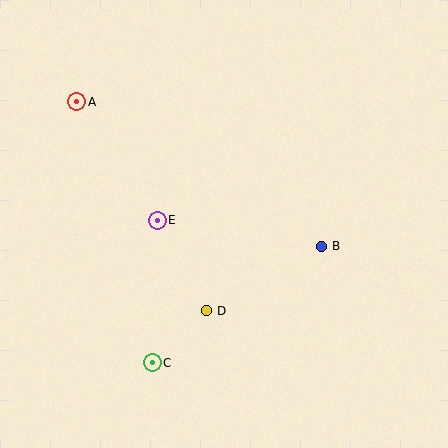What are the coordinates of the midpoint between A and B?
The midpoint between A and B is at (199, 174).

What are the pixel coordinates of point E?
Point E is at (157, 220).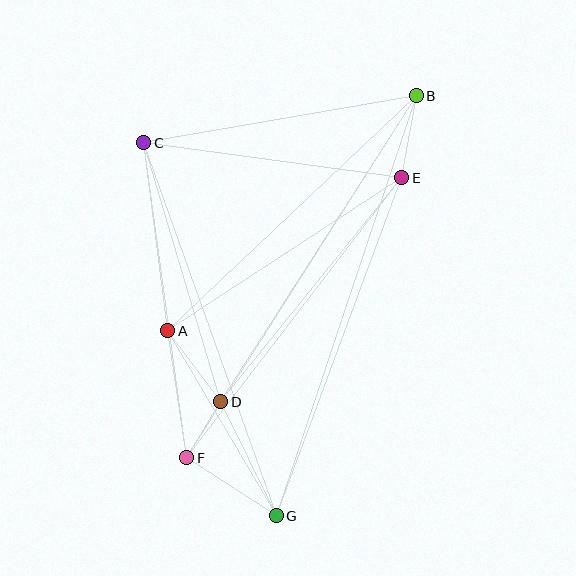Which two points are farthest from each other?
Points B and G are farthest from each other.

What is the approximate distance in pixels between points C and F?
The distance between C and F is approximately 318 pixels.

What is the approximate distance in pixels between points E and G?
The distance between E and G is approximately 361 pixels.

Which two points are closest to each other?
Points D and F are closest to each other.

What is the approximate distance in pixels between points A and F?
The distance between A and F is approximately 128 pixels.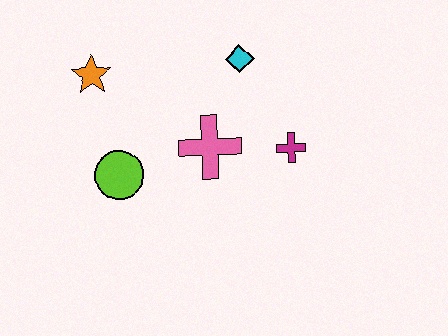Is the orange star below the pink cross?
No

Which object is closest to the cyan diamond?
The pink cross is closest to the cyan diamond.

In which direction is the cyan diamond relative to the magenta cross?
The cyan diamond is above the magenta cross.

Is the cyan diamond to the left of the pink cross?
No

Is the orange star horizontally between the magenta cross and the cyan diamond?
No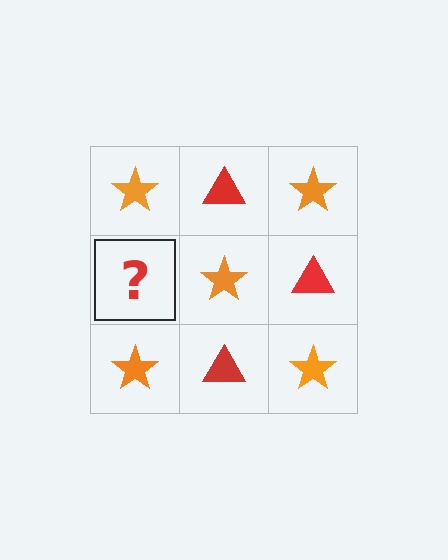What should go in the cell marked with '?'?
The missing cell should contain a red triangle.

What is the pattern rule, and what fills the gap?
The rule is that it alternates orange star and red triangle in a checkerboard pattern. The gap should be filled with a red triangle.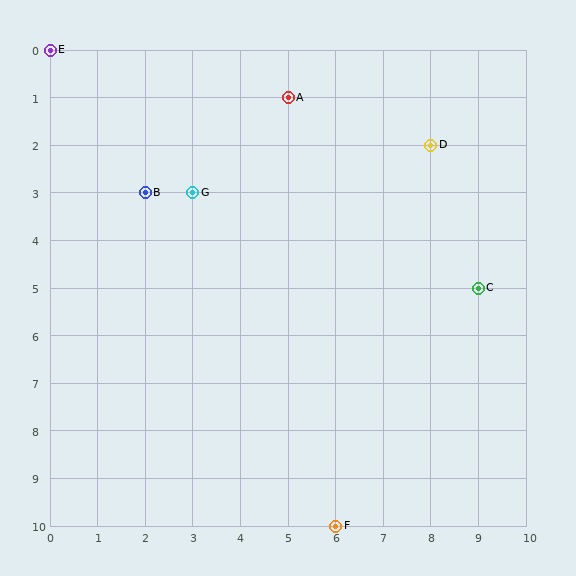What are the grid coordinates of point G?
Point G is at grid coordinates (3, 3).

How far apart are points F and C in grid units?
Points F and C are 3 columns and 5 rows apart (about 5.8 grid units diagonally).